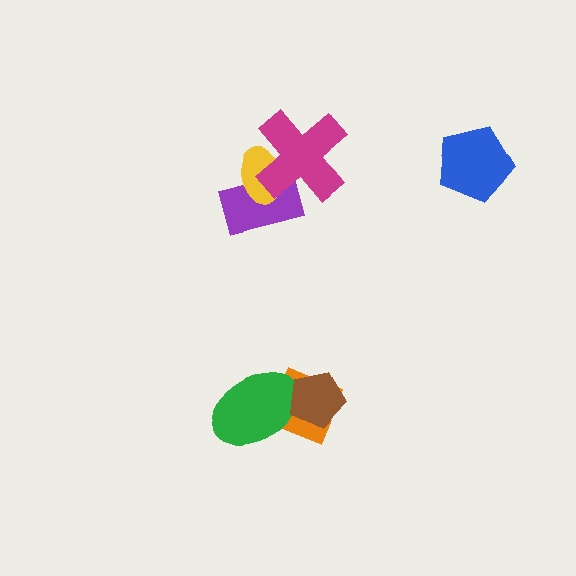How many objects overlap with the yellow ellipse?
2 objects overlap with the yellow ellipse.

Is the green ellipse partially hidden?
Yes, it is partially covered by another shape.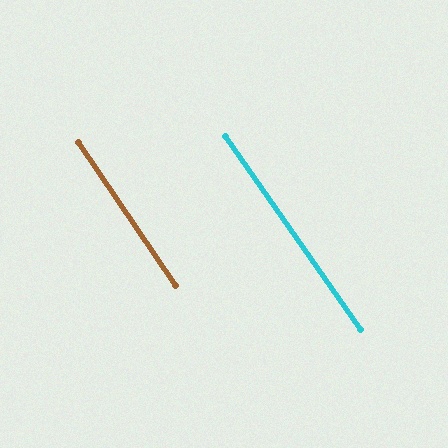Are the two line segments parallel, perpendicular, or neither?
Parallel — their directions differ by only 0.6°.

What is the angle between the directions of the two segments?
Approximately 1 degree.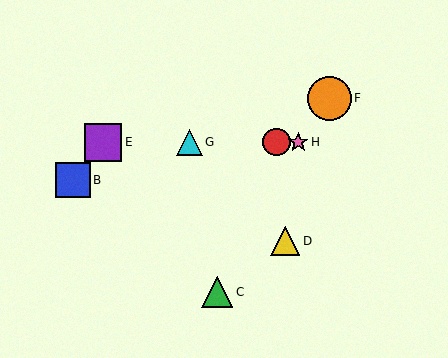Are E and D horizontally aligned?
No, E is at y≈142 and D is at y≈241.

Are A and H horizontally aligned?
Yes, both are at y≈142.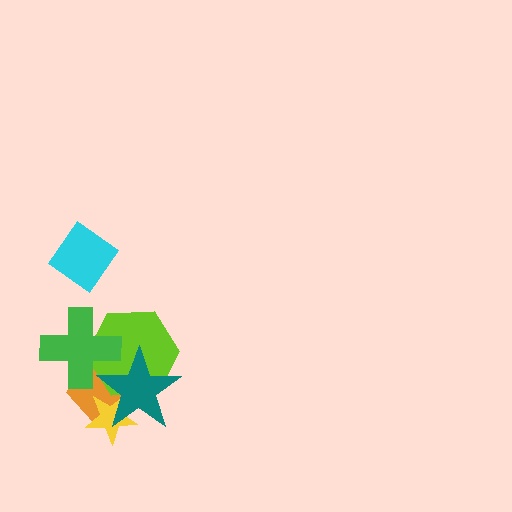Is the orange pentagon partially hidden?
Yes, it is partially covered by another shape.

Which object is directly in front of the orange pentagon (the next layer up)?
The lime hexagon is directly in front of the orange pentagon.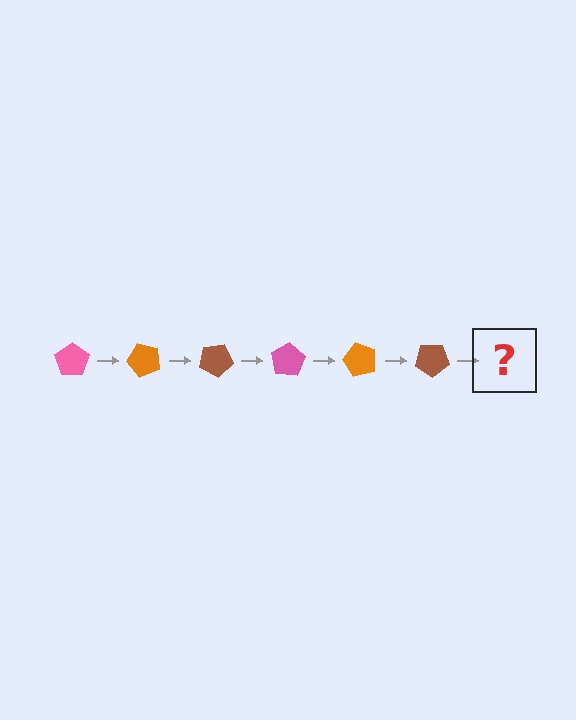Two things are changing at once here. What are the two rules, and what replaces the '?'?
The two rules are that it rotates 50 degrees each step and the color cycles through pink, orange, and brown. The '?' should be a pink pentagon, rotated 300 degrees from the start.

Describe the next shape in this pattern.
It should be a pink pentagon, rotated 300 degrees from the start.